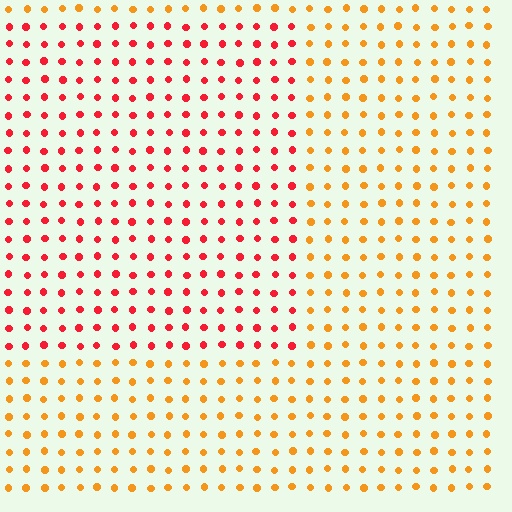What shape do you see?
I see a rectangle.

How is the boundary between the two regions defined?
The boundary is defined purely by a slight shift in hue (about 40 degrees). Spacing, size, and orientation are identical on both sides.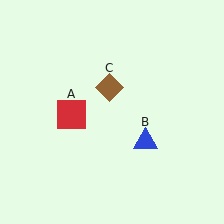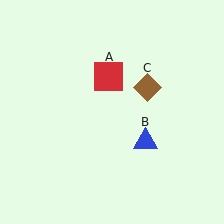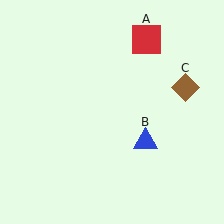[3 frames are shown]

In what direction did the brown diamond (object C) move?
The brown diamond (object C) moved right.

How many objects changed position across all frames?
2 objects changed position: red square (object A), brown diamond (object C).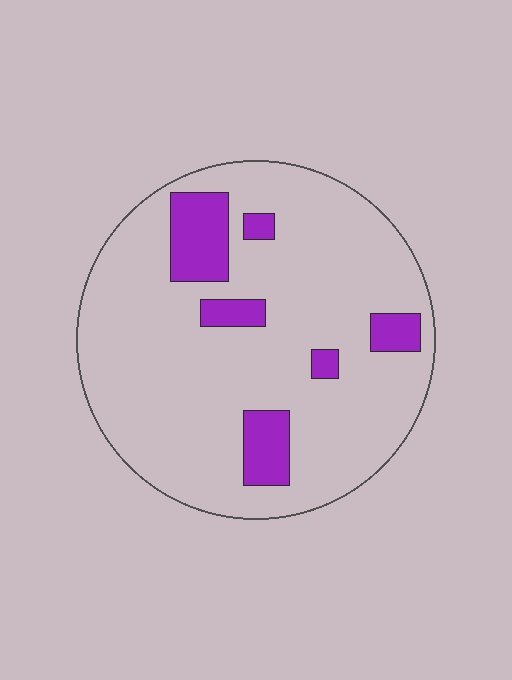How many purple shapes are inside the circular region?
6.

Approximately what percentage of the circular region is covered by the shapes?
Approximately 15%.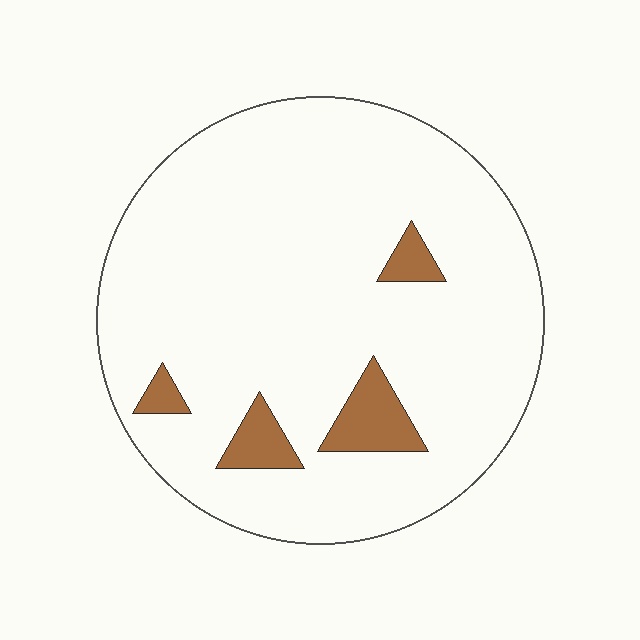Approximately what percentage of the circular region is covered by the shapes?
Approximately 10%.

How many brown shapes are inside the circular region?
4.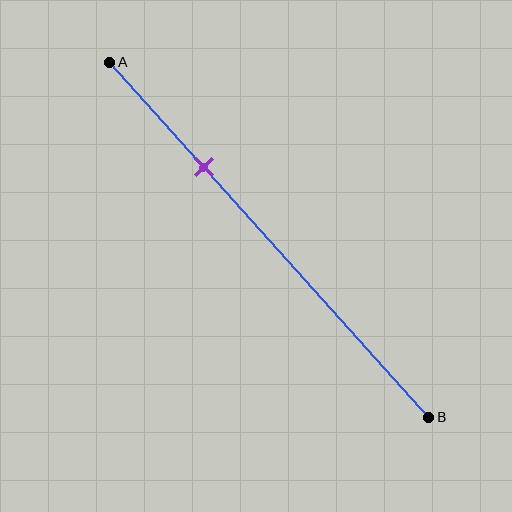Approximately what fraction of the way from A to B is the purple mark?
The purple mark is approximately 30% of the way from A to B.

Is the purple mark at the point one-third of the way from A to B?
No, the mark is at about 30% from A, not at the 33% one-third point.